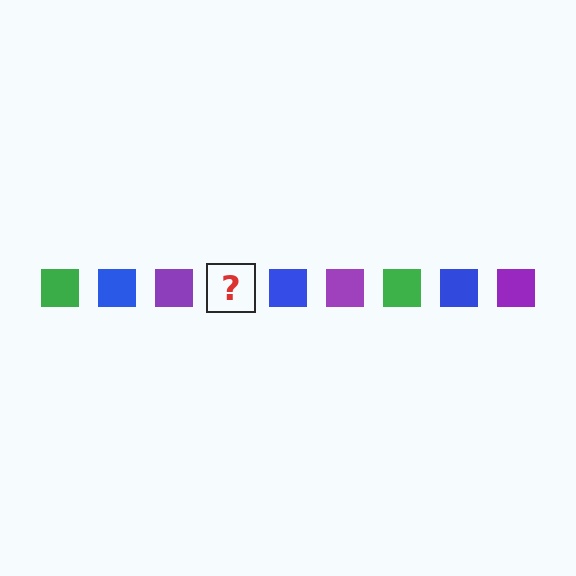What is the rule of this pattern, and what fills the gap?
The rule is that the pattern cycles through green, blue, purple squares. The gap should be filled with a green square.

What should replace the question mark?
The question mark should be replaced with a green square.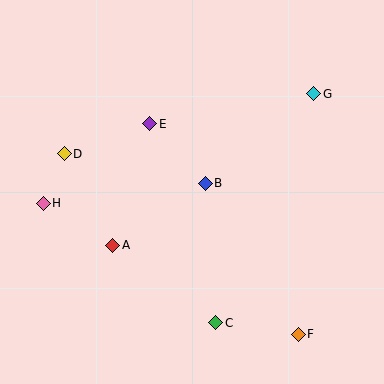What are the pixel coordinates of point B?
Point B is at (205, 183).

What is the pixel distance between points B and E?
The distance between B and E is 82 pixels.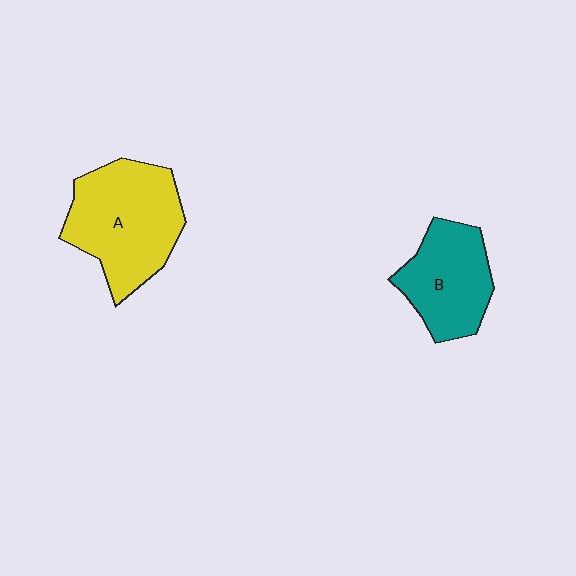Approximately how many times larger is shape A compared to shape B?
Approximately 1.4 times.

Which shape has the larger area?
Shape A (yellow).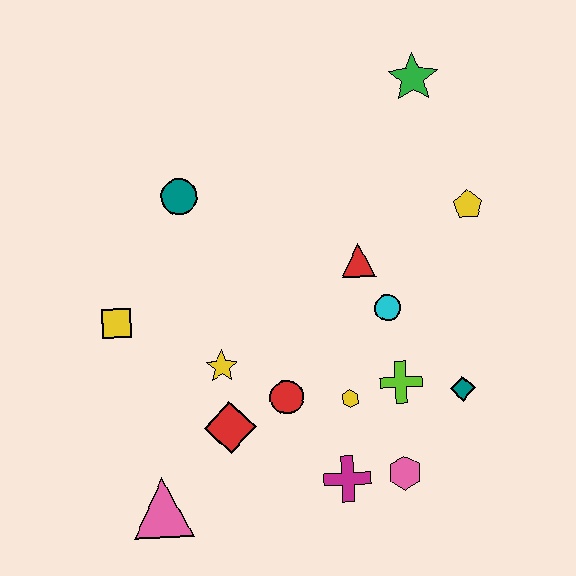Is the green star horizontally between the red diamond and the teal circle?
No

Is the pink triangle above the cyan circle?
No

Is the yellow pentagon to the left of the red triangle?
No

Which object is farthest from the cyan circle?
The pink triangle is farthest from the cyan circle.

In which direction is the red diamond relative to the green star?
The red diamond is below the green star.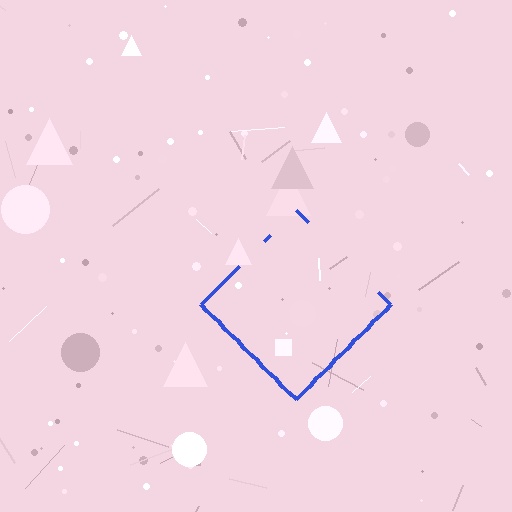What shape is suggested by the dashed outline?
The dashed outline suggests a diamond.